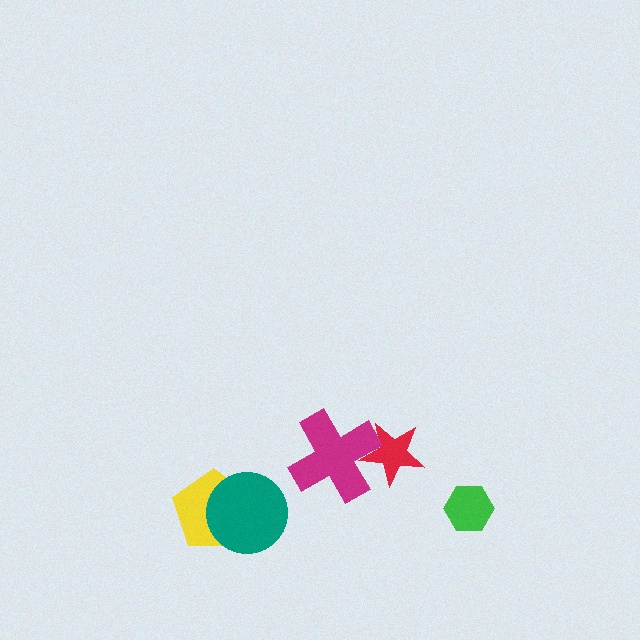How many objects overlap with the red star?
1 object overlaps with the red star.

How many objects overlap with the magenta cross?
1 object overlaps with the magenta cross.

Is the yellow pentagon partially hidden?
Yes, it is partially covered by another shape.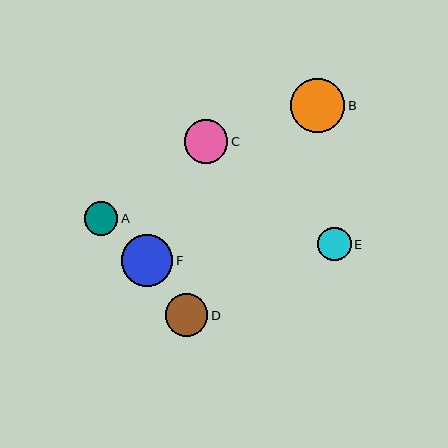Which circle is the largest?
Circle B is the largest with a size of approximately 54 pixels.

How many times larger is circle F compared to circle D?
Circle F is approximately 1.2 times the size of circle D.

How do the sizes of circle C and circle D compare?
Circle C and circle D are approximately the same size.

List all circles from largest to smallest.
From largest to smallest: B, F, C, D, A, E.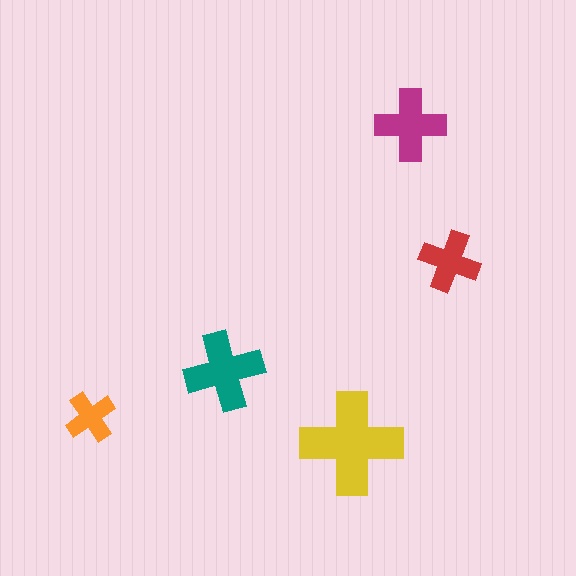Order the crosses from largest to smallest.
the yellow one, the teal one, the magenta one, the red one, the orange one.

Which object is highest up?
The magenta cross is topmost.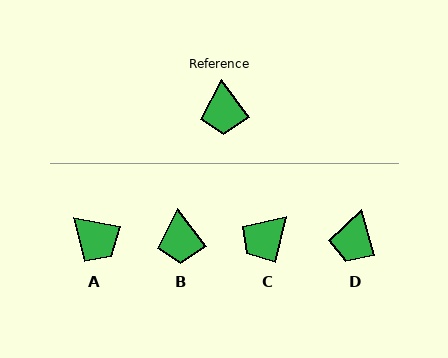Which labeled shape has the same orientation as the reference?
B.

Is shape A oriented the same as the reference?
No, it is off by about 42 degrees.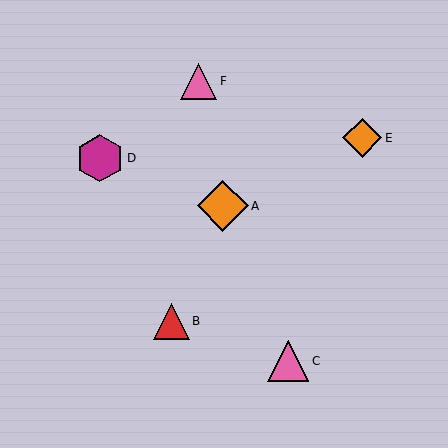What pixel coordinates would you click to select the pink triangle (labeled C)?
Click at (288, 361) to select the pink triangle C.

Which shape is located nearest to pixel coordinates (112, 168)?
The magenta hexagon (labeled D) at (100, 158) is nearest to that location.